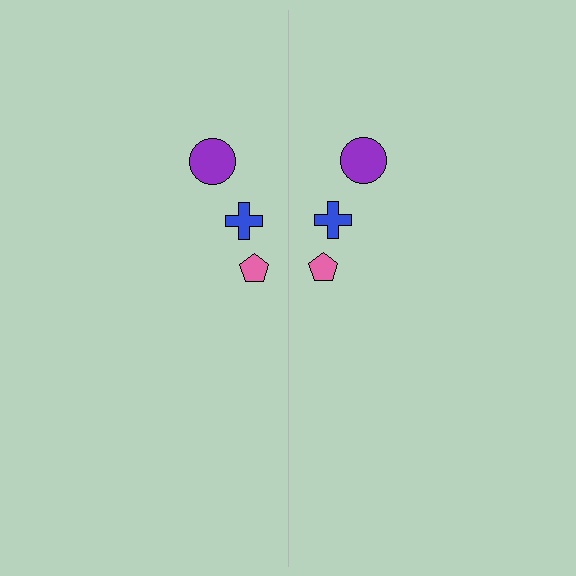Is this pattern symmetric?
Yes, this pattern has bilateral (reflection) symmetry.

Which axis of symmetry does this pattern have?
The pattern has a vertical axis of symmetry running through the center of the image.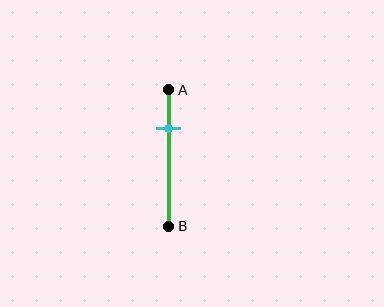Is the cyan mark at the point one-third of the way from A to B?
No, the mark is at about 30% from A, not at the 33% one-third point.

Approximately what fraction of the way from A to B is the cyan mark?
The cyan mark is approximately 30% of the way from A to B.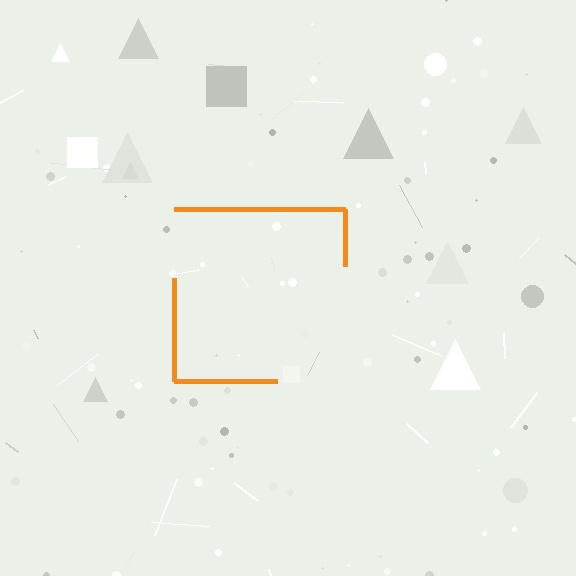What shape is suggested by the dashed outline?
The dashed outline suggests a square.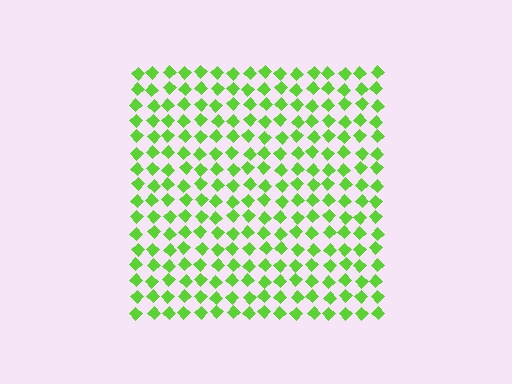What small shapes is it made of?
It is made of small diamonds.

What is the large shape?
The large shape is a square.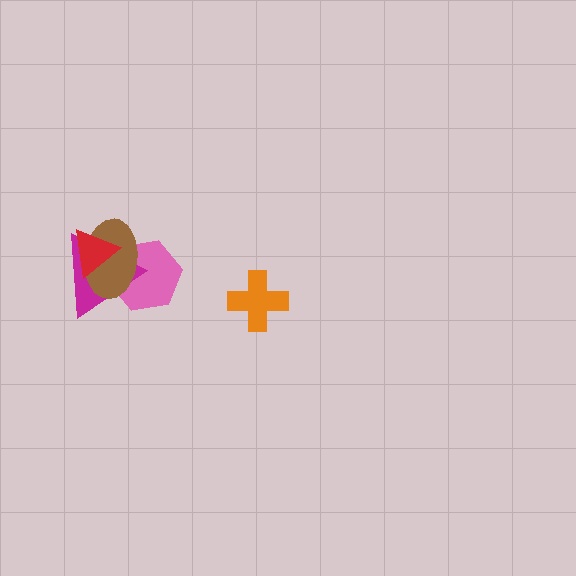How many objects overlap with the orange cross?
0 objects overlap with the orange cross.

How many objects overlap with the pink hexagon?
3 objects overlap with the pink hexagon.